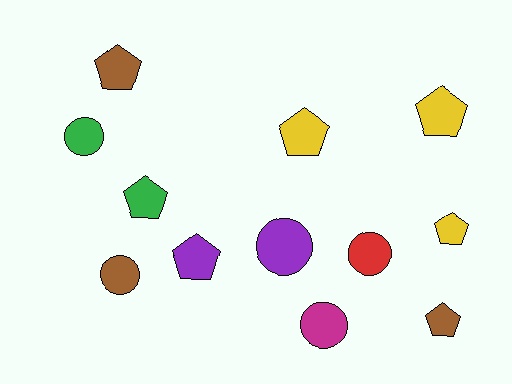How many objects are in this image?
There are 12 objects.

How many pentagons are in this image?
There are 7 pentagons.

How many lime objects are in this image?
There are no lime objects.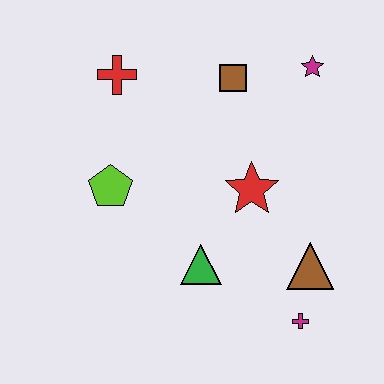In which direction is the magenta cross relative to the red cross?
The magenta cross is below the red cross.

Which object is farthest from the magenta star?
The magenta cross is farthest from the magenta star.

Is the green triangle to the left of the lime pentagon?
No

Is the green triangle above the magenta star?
No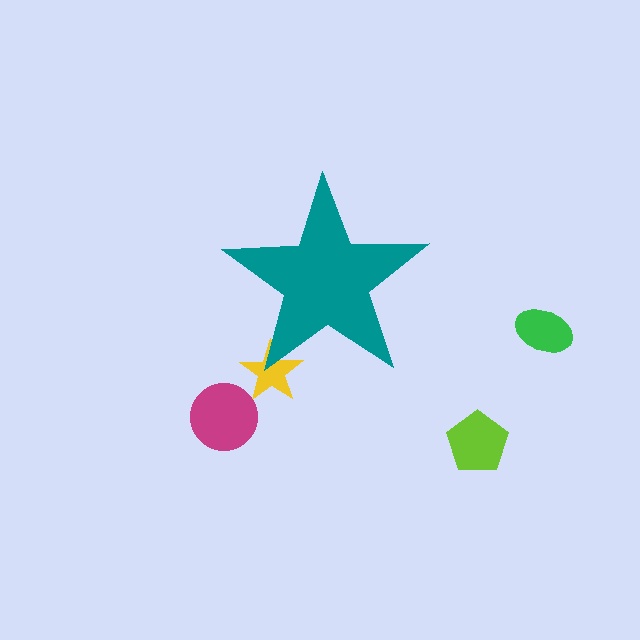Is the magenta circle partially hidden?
No, the magenta circle is fully visible.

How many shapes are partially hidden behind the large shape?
1 shape is partially hidden.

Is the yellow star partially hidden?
Yes, the yellow star is partially hidden behind the teal star.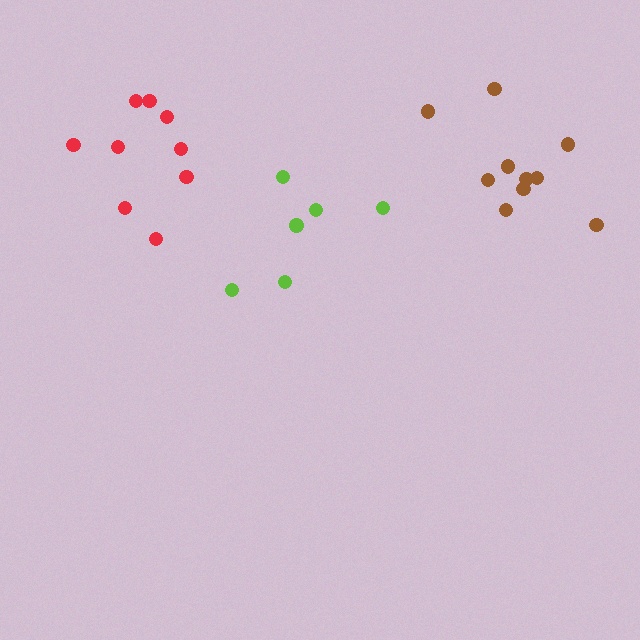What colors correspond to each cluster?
The clusters are colored: lime, brown, red.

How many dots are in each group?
Group 1: 6 dots, Group 2: 10 dots, Group 3: 9 dots (25 total).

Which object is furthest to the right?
The brown cluster is rightmost.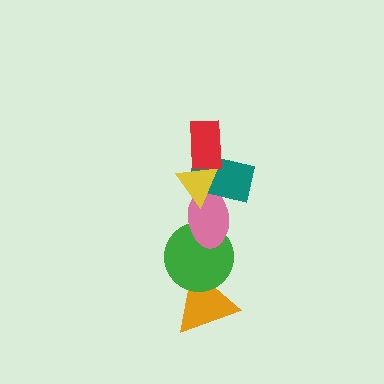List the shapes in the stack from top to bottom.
From top to bottom: the red rectangle, the yellow triangle, the teal rectangle, the pink ellipse, the green circle, the orange triangle.